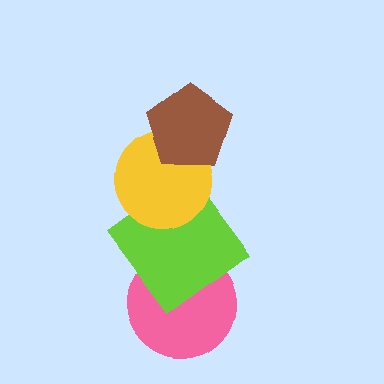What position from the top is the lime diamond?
The lime diamond is 3rd from the top.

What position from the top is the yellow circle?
The yellow circle is 2nd from the top.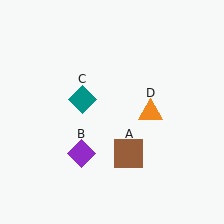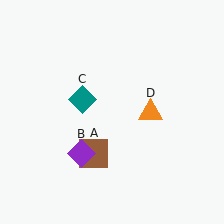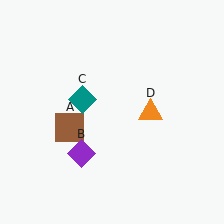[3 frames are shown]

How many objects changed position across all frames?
1 object changed position: brown square (object A).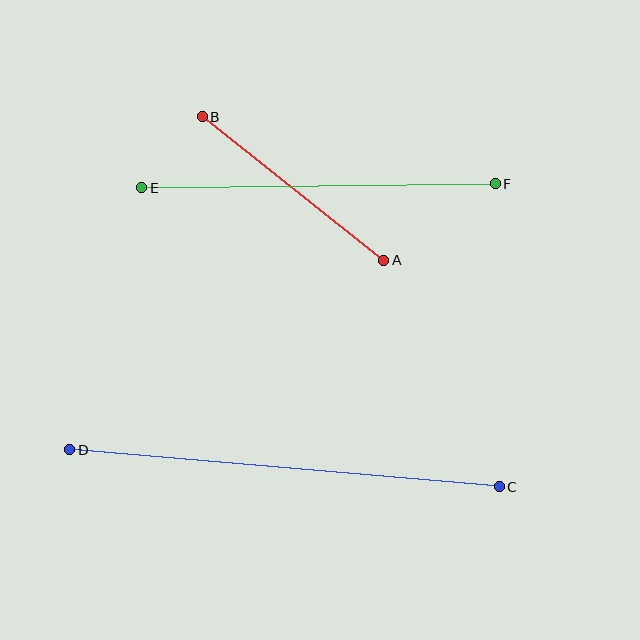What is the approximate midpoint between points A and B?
The midpoint is at approximately (293, 189) pixels.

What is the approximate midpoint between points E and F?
The midpoint is at approximately (318, 186) pixels.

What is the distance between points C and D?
The distance is approximately 431 pixels.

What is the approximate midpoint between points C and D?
The midpoint is at approximately (285, 468) pixels.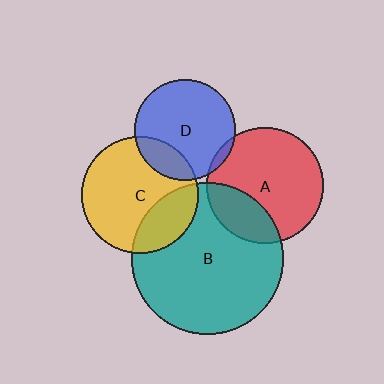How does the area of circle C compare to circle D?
Approximately 1.4 times.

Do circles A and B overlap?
Yes.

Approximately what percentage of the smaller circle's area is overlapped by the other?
Approximately 25%.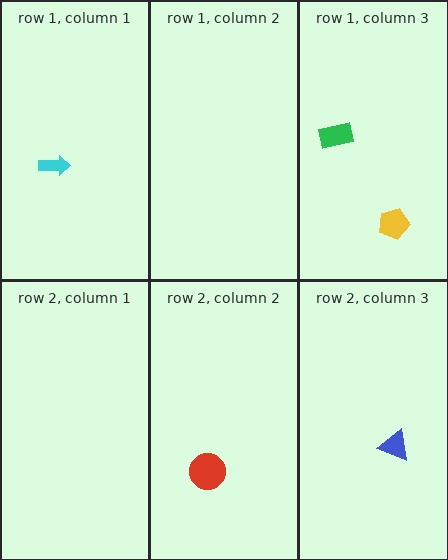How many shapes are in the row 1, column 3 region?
2.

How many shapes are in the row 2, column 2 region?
1.